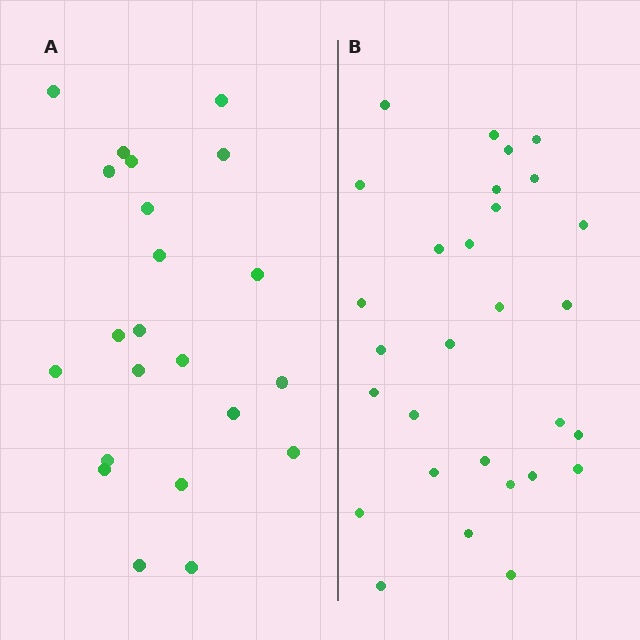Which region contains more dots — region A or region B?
Region B (the right region) has more dots.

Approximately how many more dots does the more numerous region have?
Region B has roughly 8 or so more dots than region A.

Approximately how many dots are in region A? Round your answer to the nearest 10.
About 20 dots. (The exact count is 22, which rounds to 20.)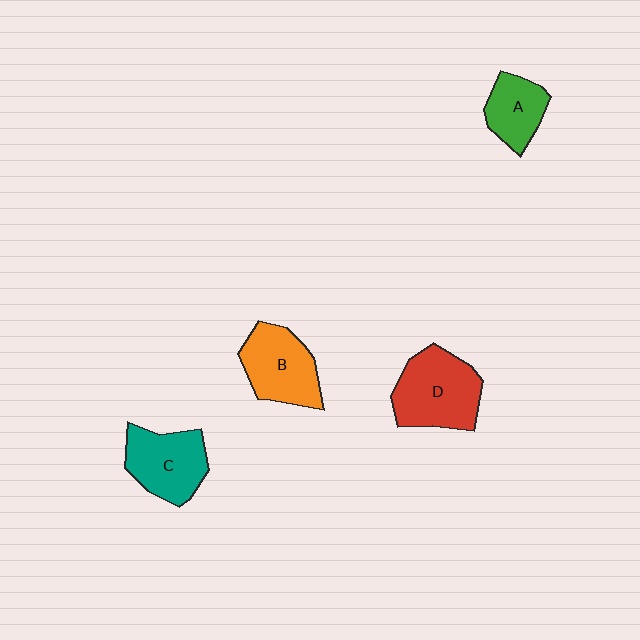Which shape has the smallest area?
Shape A (green).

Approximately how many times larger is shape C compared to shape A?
Approximately 1.4 times.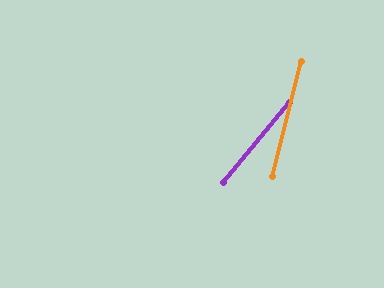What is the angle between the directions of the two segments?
Approximately 25 degrees.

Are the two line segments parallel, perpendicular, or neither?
Neither parallel nor perpendicular — they differ by about 25°.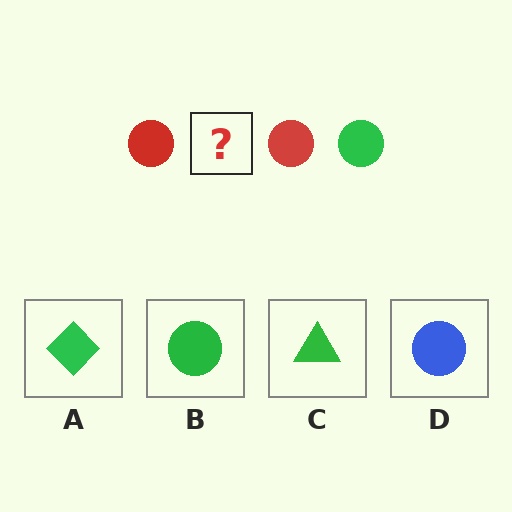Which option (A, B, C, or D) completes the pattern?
B.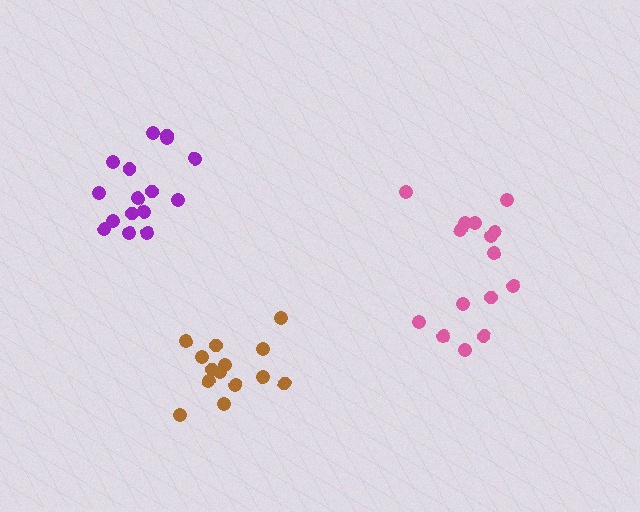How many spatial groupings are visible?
There are 3 spatial groupings.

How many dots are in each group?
Group 1: 15 dots, Group 2: 14 dots, Group 3: 16 dots (45 total).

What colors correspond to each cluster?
The clusters are colored: pink, brown, purple.